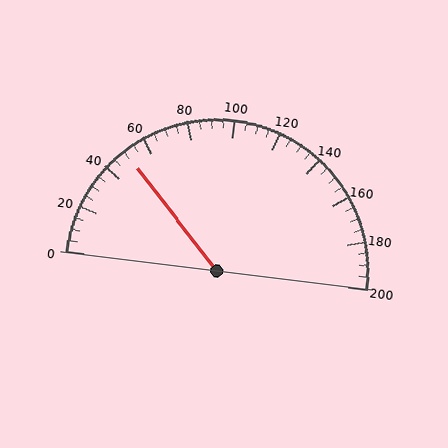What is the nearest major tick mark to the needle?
The nearest major tick mark is 40.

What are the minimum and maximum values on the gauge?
The gauge ranges from 0 to 200.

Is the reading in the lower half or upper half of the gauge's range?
The reading is in the lower half of the range (0 to 200).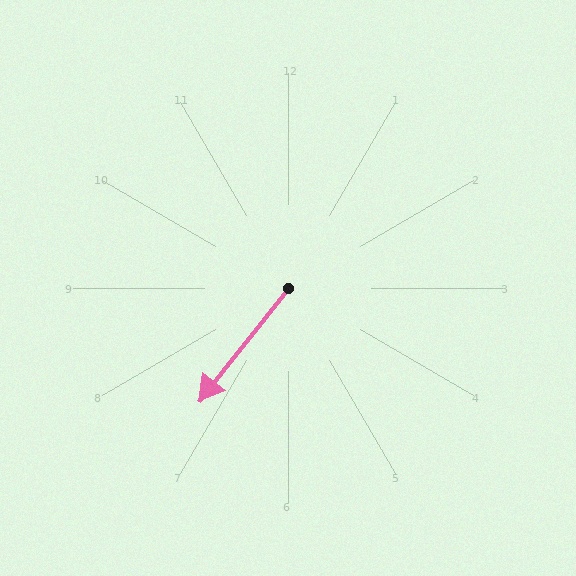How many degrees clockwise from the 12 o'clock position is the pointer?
Approximately 218 degrees.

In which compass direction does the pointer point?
Southwest.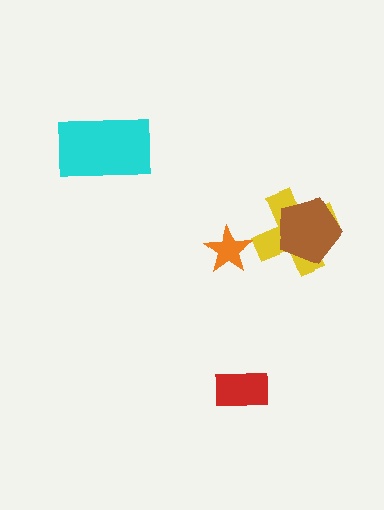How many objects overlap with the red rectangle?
0 objects overlap with the red rectangle.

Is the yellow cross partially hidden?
Yes, it is partially covered by another shape.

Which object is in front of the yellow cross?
The brown pentagon is in front of the yellow cross.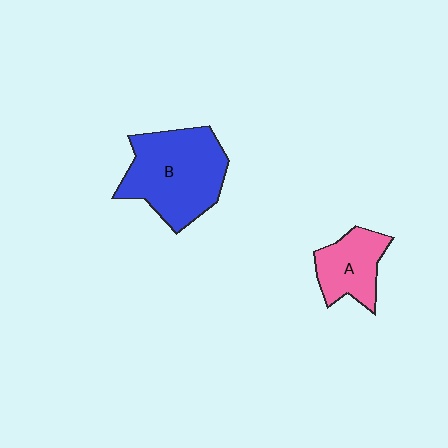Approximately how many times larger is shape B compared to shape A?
Approximately 1.9 times.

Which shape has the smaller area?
Shape A (pink).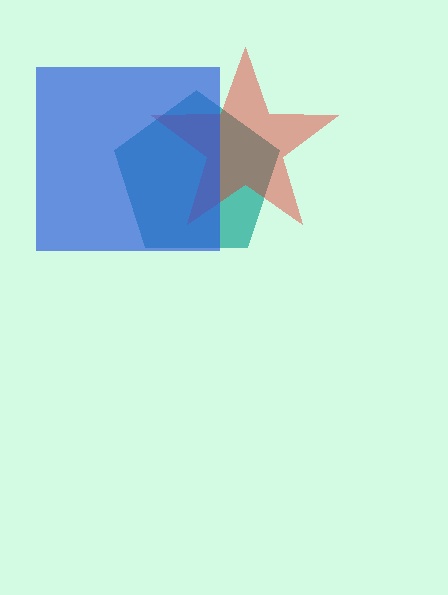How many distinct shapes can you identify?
There are 3 distinct shapes: a teal pentagon, a red star, a blue square.